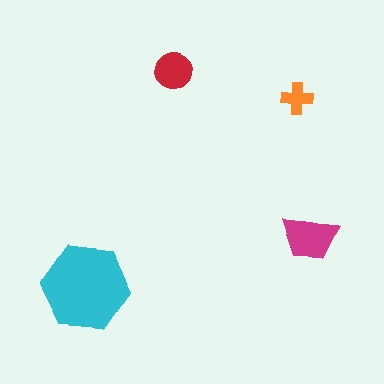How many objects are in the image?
There are 4 objects in the image.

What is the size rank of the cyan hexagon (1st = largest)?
1st.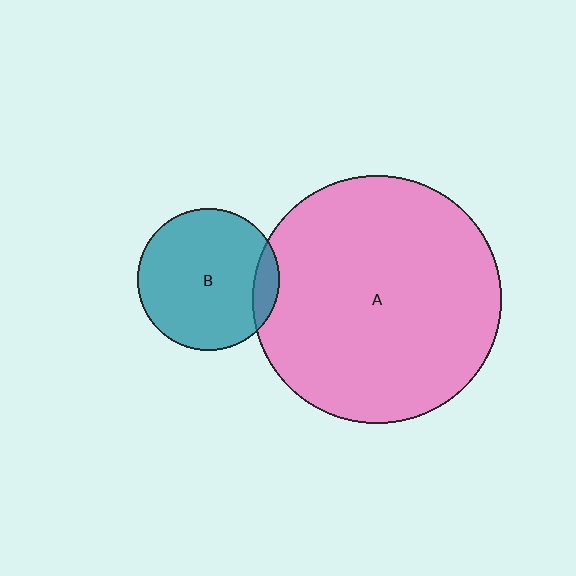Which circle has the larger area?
Circle A (pink).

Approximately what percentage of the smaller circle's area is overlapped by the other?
Approximately 10%.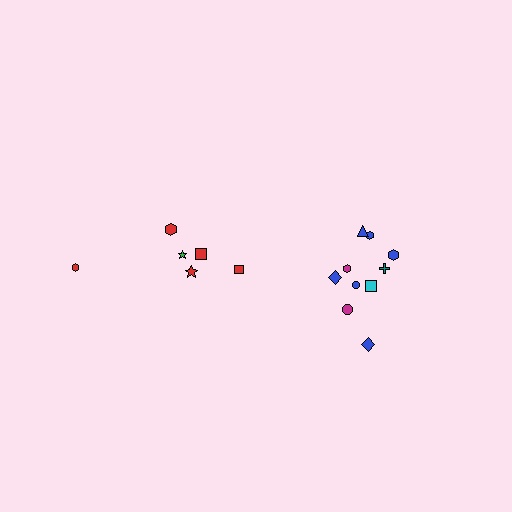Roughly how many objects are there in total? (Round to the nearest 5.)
Roughly 15 objects in total.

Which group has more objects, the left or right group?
The right group.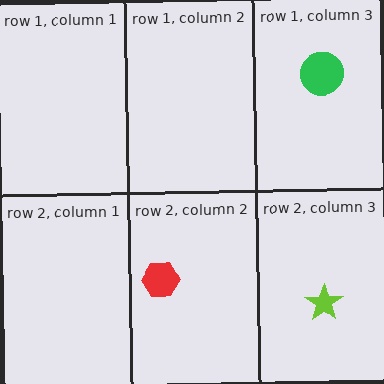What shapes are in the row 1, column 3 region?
The green circle.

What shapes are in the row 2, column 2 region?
The red hexagon.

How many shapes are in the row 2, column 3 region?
1.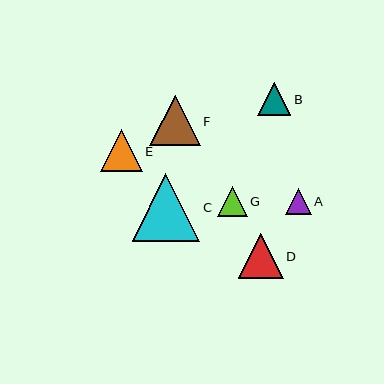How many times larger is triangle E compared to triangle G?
Triangle E is approximately 1.4 times the size of triangle G.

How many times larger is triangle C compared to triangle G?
Triangle C is approximately 2.3 times the size of triangle G.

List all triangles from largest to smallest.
From largest to smallest: C, F, D, E, B, G, A.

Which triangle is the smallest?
Triangle A is the smallest with a size of approximately 26 pixels.